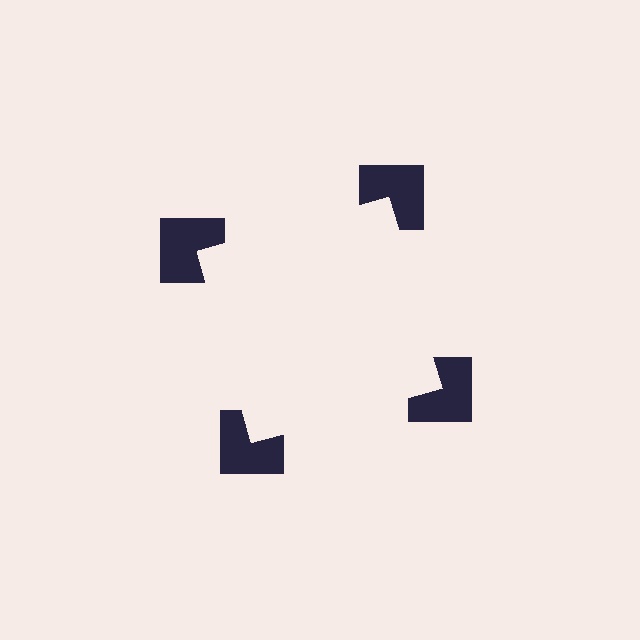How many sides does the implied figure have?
4 sides.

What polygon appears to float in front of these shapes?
An illusory square — its edges are inferred from the aligned wedge cuts in the notched squares, not physically drawn.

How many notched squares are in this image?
There are 4 — one at each vertex of the illusory square.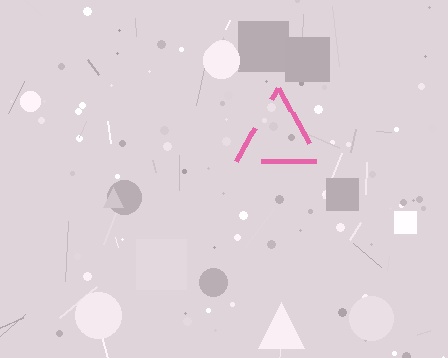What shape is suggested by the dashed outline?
The dashed outline suggests a triangle.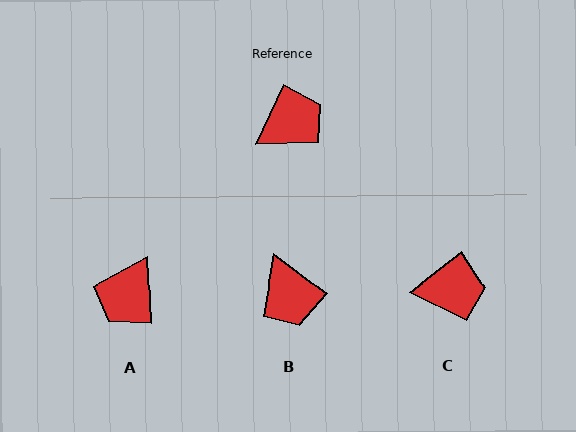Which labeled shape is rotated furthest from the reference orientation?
A, about 154 degrees away.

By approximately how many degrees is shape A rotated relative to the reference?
Approximately 154 degrees clockwise.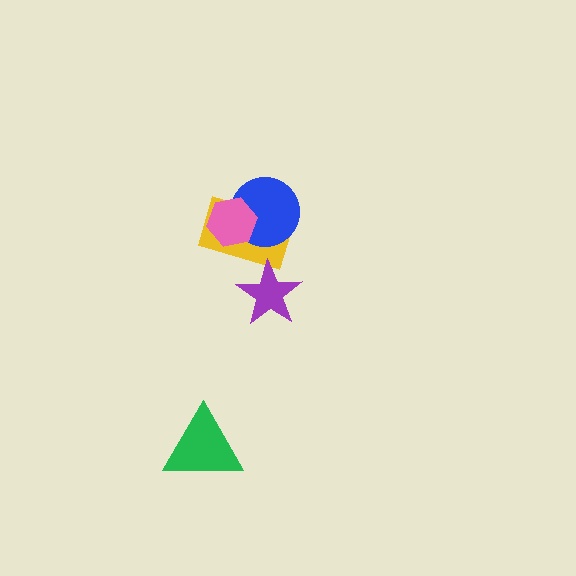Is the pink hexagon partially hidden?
No, no other shape covers it.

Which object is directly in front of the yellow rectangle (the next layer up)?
The blue circle is directly in front of the yellow rectangle.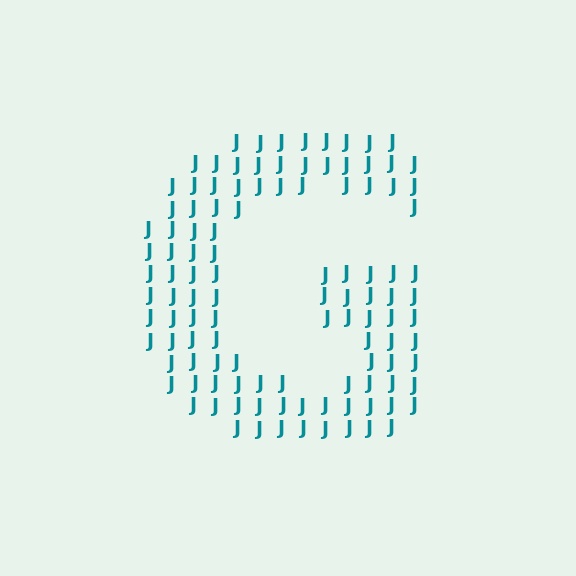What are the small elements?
The small elements are letter J's.